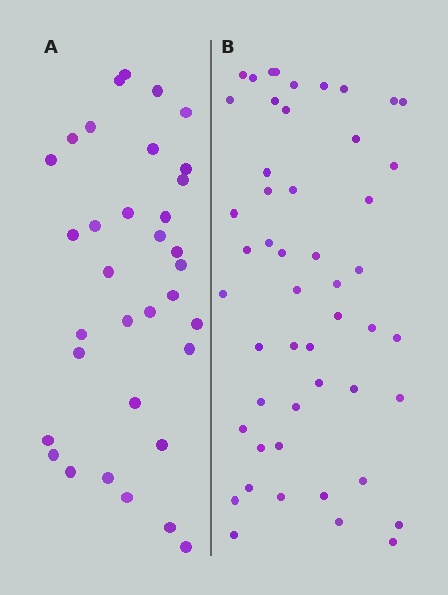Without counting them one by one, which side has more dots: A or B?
Region B (the right region) has more dots.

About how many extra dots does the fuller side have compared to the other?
Region B has approximately 15 more dots than region A.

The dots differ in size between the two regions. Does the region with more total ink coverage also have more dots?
No. Region A has more total ink coverage because its dots are larger, but region B actually contains more individual dots. Total area can be misleading — the number of items is what matters here.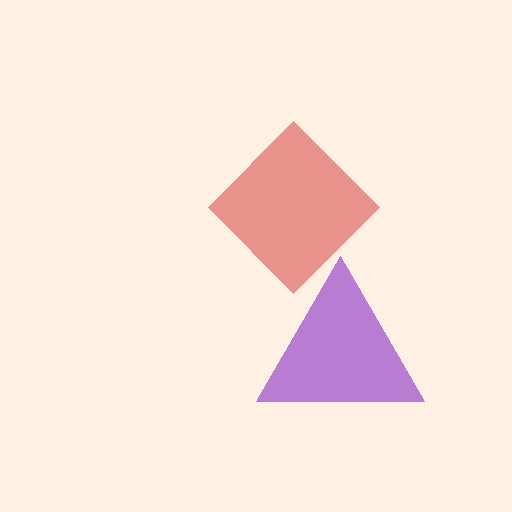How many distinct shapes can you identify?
There are 2 distinct shapes: a purple triangle, a red diamond.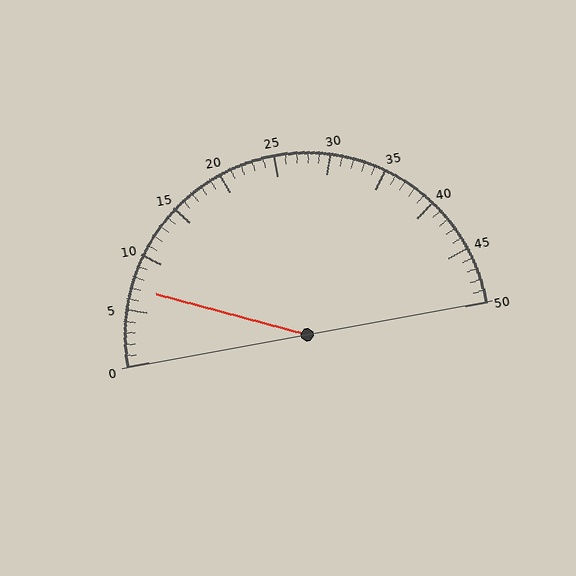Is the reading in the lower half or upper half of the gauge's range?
The reading is in the lower half of the range (0 to 50).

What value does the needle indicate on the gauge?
The needle indicates approximately 7.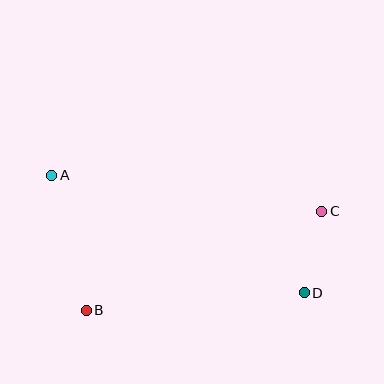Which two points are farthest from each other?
Points A and D are farthest from each other.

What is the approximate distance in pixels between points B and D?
The distance between B and D is approximately 219 pixels.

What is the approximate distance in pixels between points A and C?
The distance between A and C is approximately 272 pixels.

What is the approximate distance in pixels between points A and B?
The distance between A and B is approximately 139 pixels.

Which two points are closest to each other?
Points C and D are closest to each other.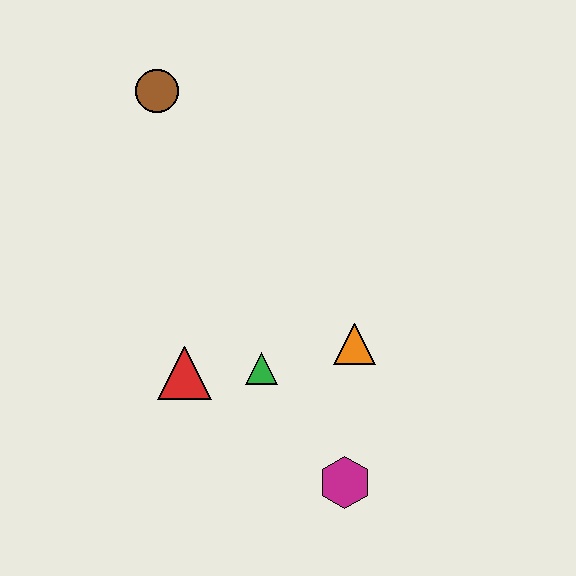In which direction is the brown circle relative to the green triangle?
The brown circle is above the green triangle.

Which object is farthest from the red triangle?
The brown circle is farthest from the red triangle.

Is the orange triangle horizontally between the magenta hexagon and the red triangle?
No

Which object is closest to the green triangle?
The red triangle is closest to the green triangle.